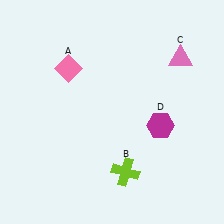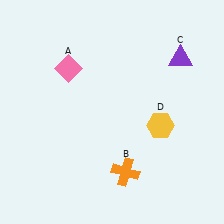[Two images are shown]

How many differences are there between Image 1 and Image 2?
There are 3 differences between the two images.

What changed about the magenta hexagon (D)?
In Image 1, D is magenta. In Image 2, it changed to yellow.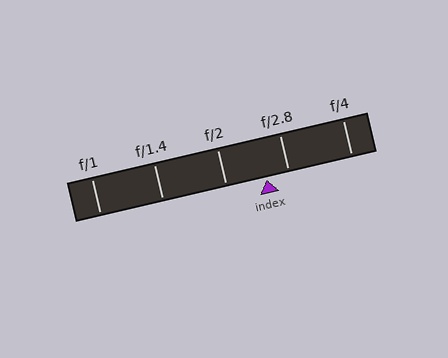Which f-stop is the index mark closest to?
The index mark is closest to f/2.8.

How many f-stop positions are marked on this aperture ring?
There are 5 f-stop positions marked.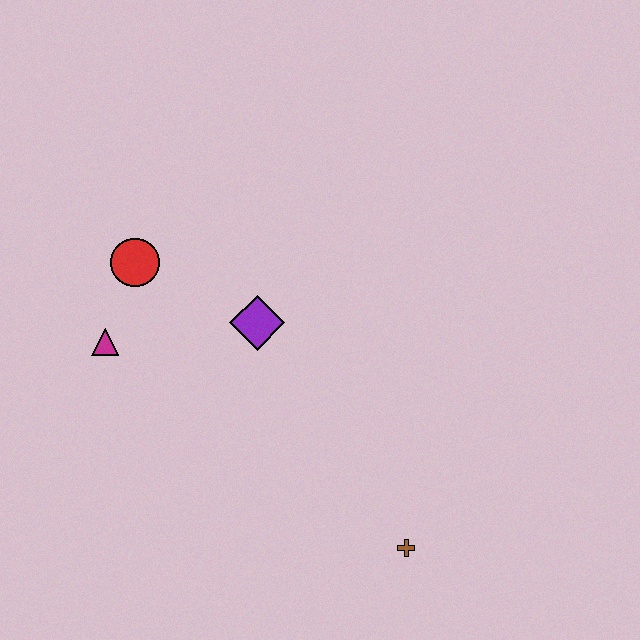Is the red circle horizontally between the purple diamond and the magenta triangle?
Yes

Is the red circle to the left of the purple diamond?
Yes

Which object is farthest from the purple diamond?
The brown cross is farthest from the purple diamond.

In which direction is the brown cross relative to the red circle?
The brown cross is below the red circle.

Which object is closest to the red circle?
The magenta triangle is closest to the red circle.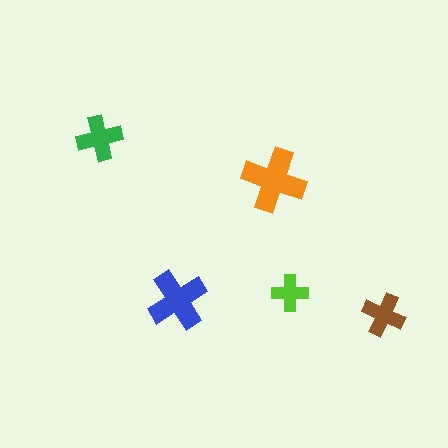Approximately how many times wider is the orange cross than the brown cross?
About 1.5 times wider.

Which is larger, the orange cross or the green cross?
The orange one.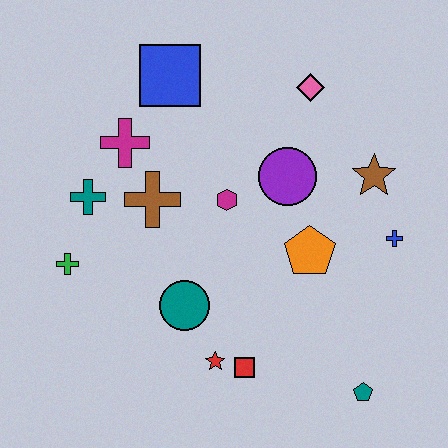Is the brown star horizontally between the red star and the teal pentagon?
No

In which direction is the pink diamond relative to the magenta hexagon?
The pink diamond is above the magenta hexagon.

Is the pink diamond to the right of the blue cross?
No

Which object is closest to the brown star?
The blue cross is closest to the brown star.